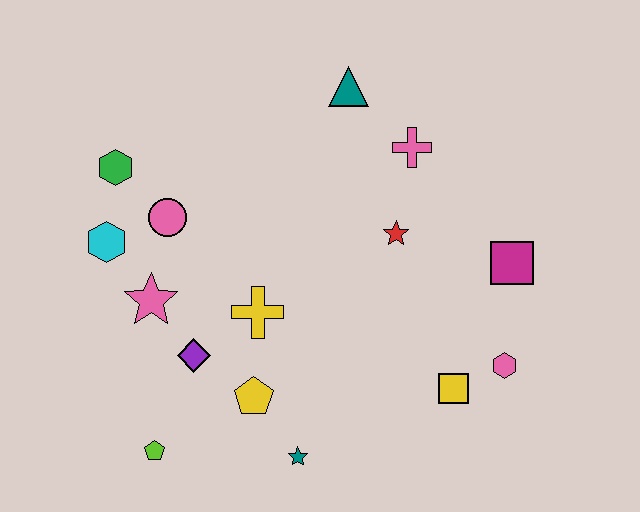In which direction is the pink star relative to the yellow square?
The pink star is to the left of the yellow square.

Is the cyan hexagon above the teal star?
Yes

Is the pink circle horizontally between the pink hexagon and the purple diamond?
No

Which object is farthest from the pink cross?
The lime pentagon is farthest from the pink cross.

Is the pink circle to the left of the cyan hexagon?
No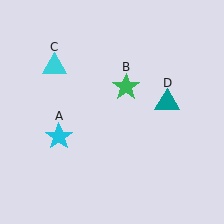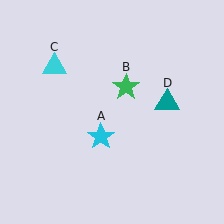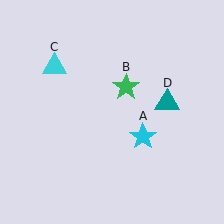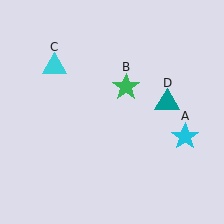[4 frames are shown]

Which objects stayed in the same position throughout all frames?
Green star (object B) and cyan triangle (object C) and teal triangle (object D) remained stationary.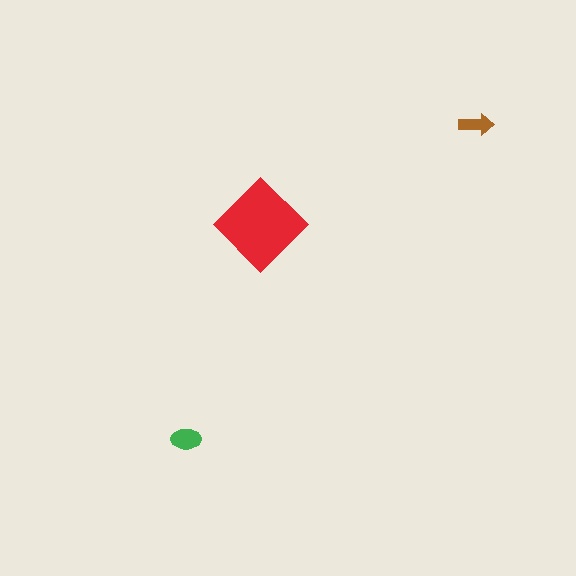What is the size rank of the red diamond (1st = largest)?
1st.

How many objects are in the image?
There are 3 objects in the image.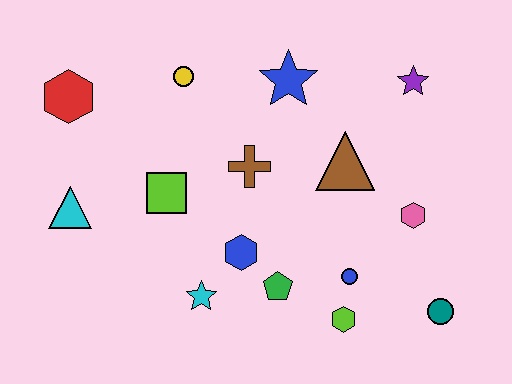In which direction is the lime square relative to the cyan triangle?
The lime square is to the right of the cyan triangle.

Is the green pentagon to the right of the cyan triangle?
Yes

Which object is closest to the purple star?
The brown triangle is closest to the purple star.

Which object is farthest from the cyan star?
The purple star is farthest from the cyan star.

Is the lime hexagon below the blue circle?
Yes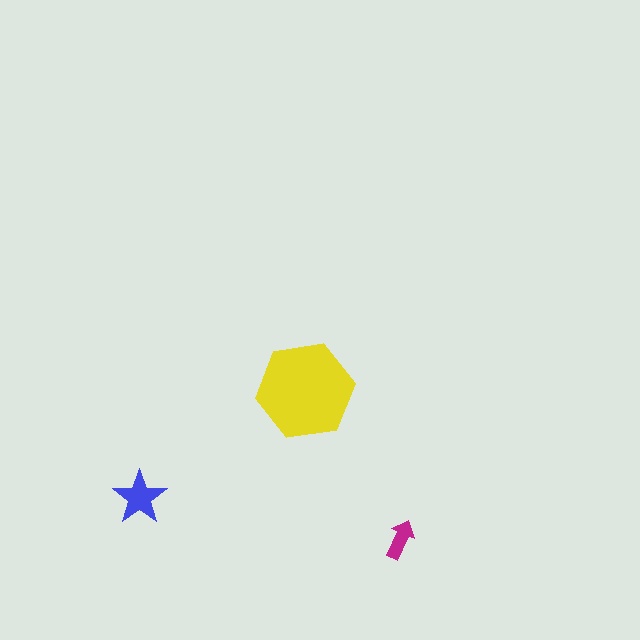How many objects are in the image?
There are 3 objects in the image.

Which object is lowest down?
The magenta arrow is bottommost.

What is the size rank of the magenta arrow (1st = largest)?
3rd.